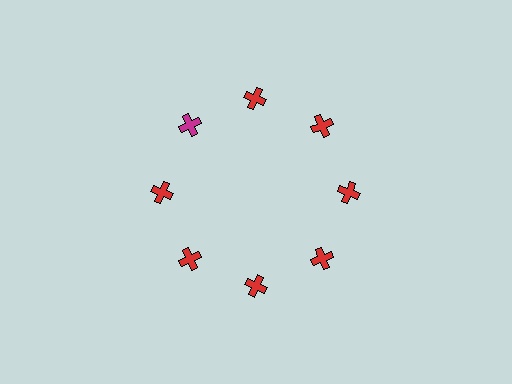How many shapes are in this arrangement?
There are 8 shapes arranged in a ring pattern.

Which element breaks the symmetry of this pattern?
The magenta cross at roughly the 10 o'clock position breaks the symmetry. All other shapes are red crosses.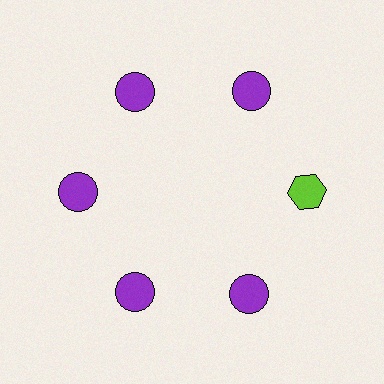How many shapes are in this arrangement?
There are 6 shapes arranged in a ring pattern.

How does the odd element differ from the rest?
It differs in both color (lime instead of purple) and shape (hexagon instead of circle).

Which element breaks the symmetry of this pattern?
The lime hexagon at roughly the 3 o'clock position breaks the symmetry. All other shapes are purple circles.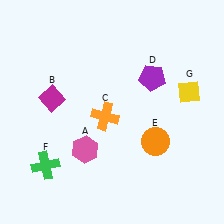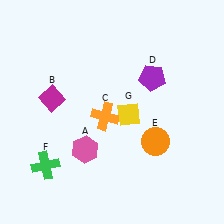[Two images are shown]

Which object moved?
The yellow diamond (G) moved left.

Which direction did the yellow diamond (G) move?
The yellow diamond (G) moved left.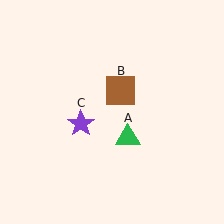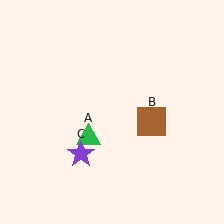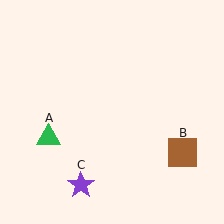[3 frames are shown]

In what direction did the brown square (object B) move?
The brown square (object B) moved down and to the right.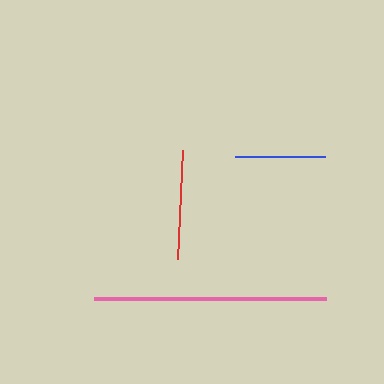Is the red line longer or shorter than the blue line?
The red line is longer than the blue line.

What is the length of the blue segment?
The blue segment is approximately 90 pixels long.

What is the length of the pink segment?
The pink segment is approximately 232 pixels long.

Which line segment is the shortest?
The blue line is the shortest at approximately 90 pixels.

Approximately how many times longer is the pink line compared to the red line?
The pink line is approximately 2.1 times the length of the red line.